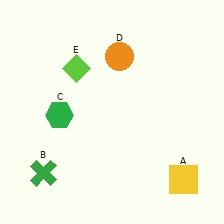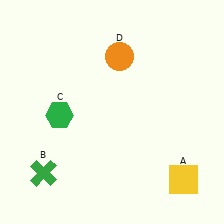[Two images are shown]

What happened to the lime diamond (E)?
The lime diamond (E) was removed in Image 2. It was in the top-left area of Image 1.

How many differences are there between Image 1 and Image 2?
There is 1 difference between the two images.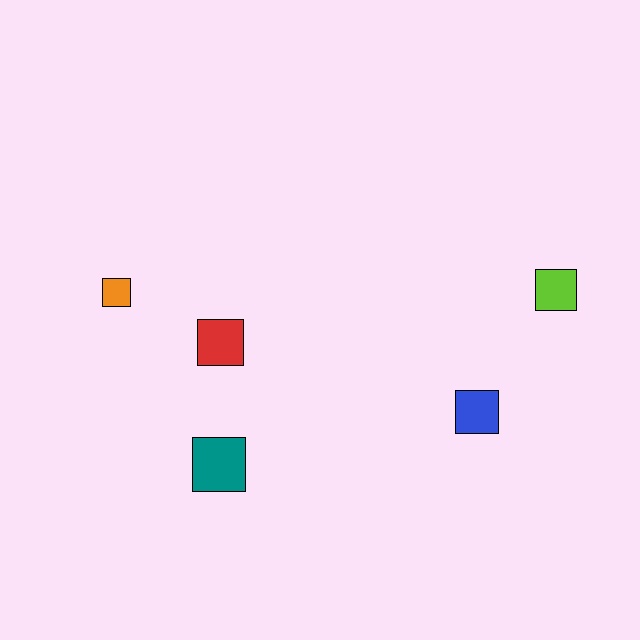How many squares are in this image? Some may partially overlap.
There are 5 squares.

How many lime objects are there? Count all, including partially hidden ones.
There is 1 lime object.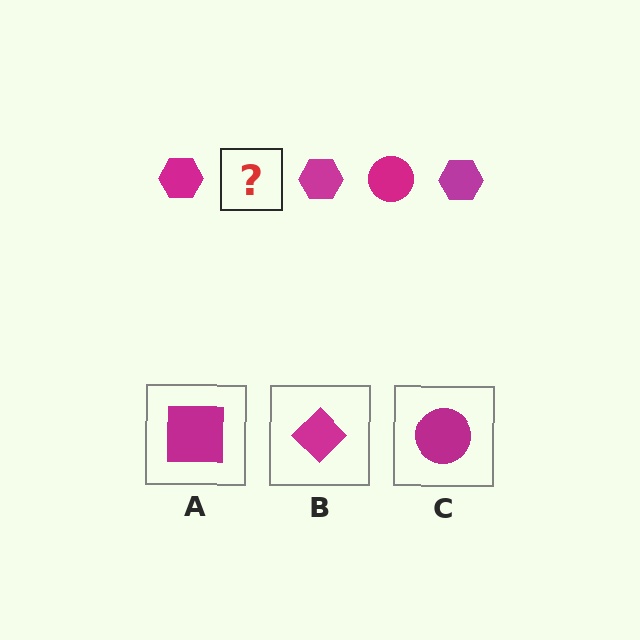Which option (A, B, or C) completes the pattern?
C.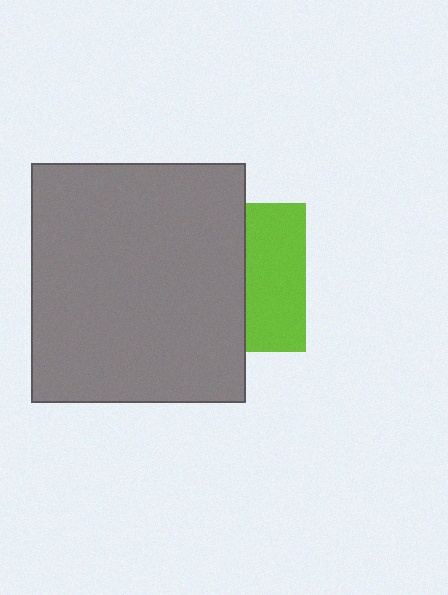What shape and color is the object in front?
The object in front is a gray rectangle.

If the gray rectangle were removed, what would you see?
You would see the complete lime square.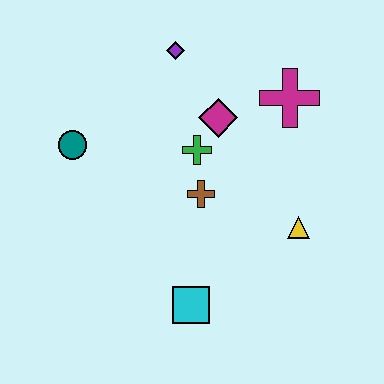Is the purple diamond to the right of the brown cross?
No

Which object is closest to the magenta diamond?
The green cross is closest to the magenta diamond.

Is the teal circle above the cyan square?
Yes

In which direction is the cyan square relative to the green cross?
The cyan square is below the green cross.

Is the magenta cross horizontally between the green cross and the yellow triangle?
Yes